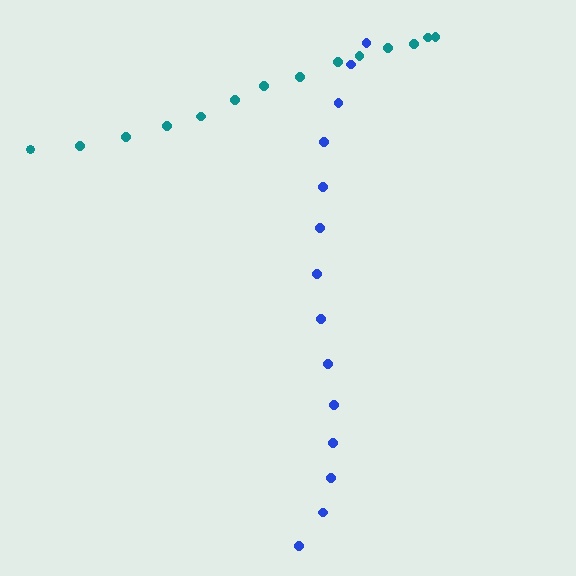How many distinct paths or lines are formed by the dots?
There are 2 distinct paths.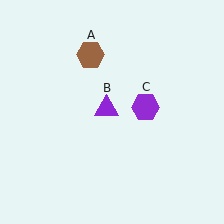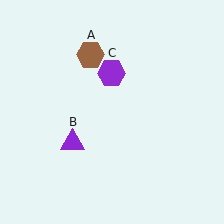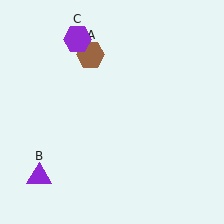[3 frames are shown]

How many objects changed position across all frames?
2 objects changed position: purple triangle (object B), purple hexagon (object C).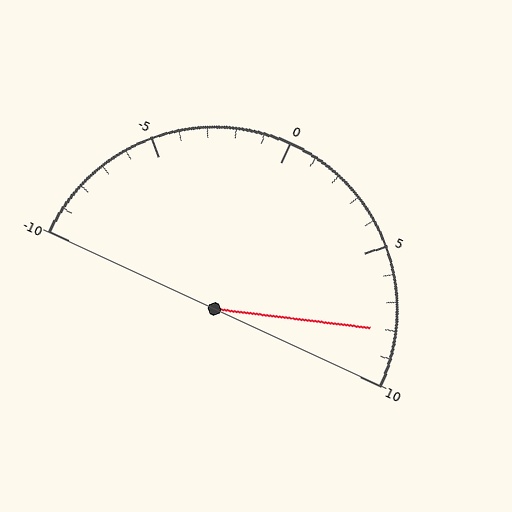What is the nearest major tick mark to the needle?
The nearest major tick mark is 10.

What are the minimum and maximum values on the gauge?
The gauge ranges from -10 to 10.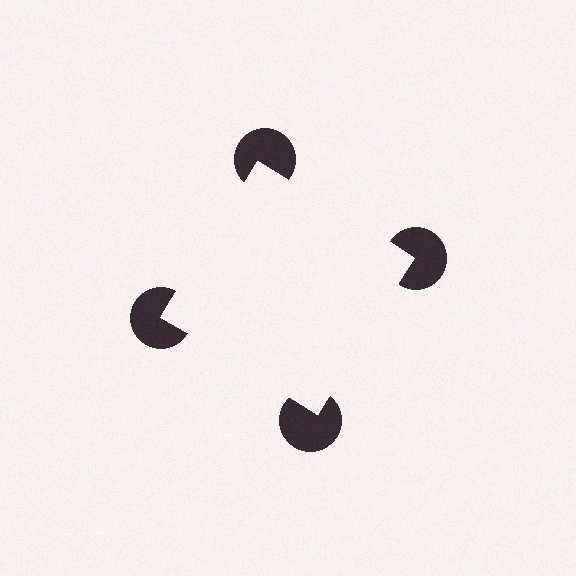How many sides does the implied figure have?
4 sides.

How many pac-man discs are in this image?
There are 4 — one at each vertex of the illusory square.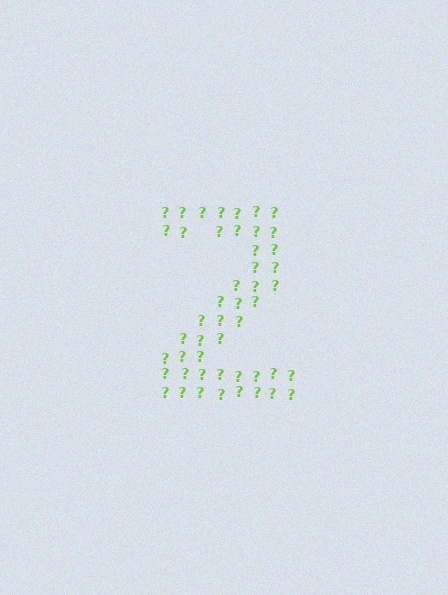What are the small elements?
The small elements are question marks.